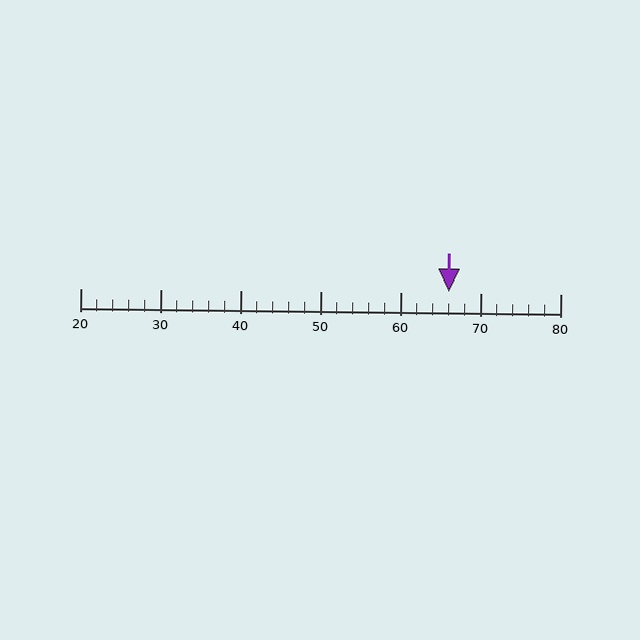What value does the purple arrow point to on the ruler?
The purple arrow points to approximately 66.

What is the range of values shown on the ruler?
The ruler shows values from 20 to 80.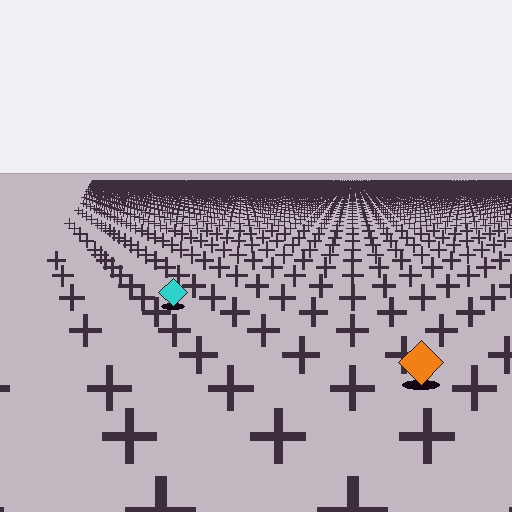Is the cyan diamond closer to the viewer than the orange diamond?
No. The orange diamond is closer — you can tell from the texture gradient: the ground texture is coarser near it.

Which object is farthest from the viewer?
The cyan diamond is farthest from the viewer. It appears smaller and the ground texture around it is denser.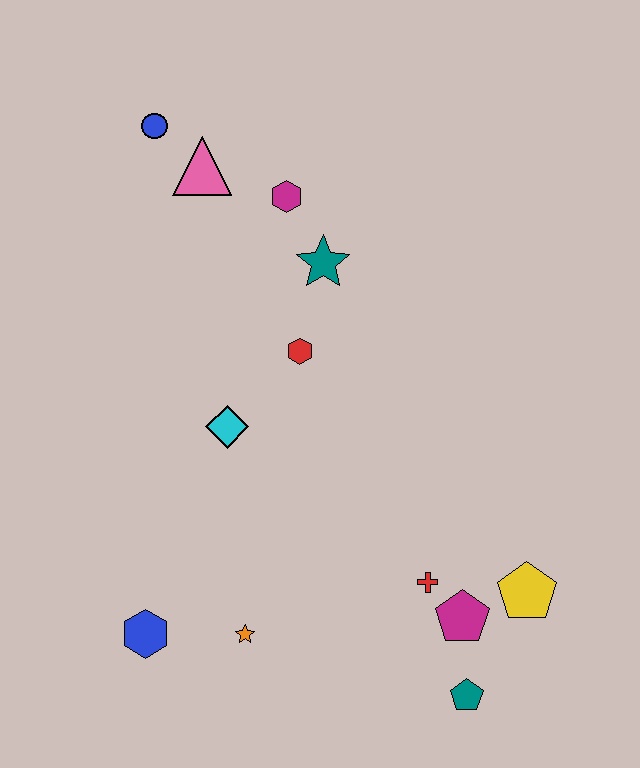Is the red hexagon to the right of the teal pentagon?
No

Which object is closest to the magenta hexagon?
The teal star is closest to the magenta hexagon.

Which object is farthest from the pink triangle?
The teal pentagon is farthest from the pink triangle.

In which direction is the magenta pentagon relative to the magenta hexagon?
The magenta pentagon is below the magenta hexagon.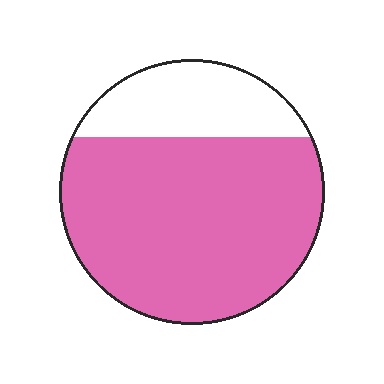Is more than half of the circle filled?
Yes.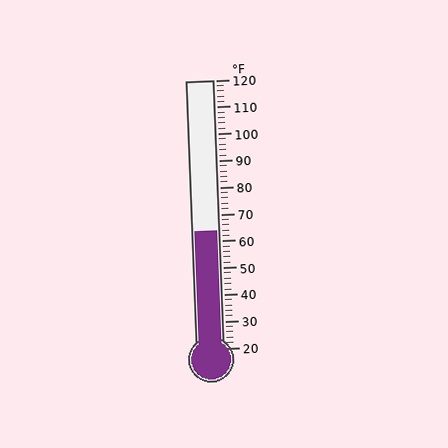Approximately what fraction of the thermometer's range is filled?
The thermometer is filled to approximately 45% of its range.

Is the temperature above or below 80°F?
The temperature is below 80°F.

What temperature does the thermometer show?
The thermometer shows approximately 64°F.